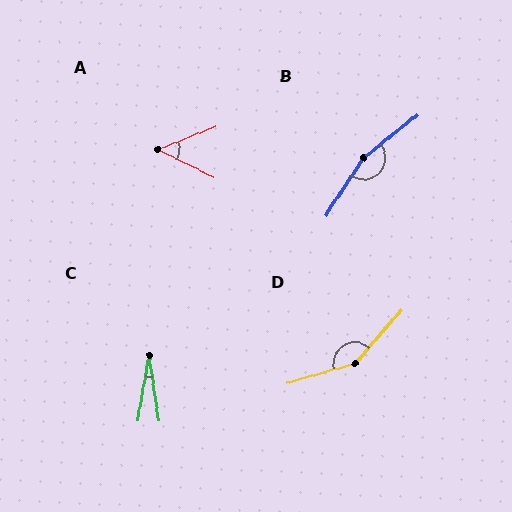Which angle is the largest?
B, at approximately 162 degrees.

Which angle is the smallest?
C, at approximately 18 degrees.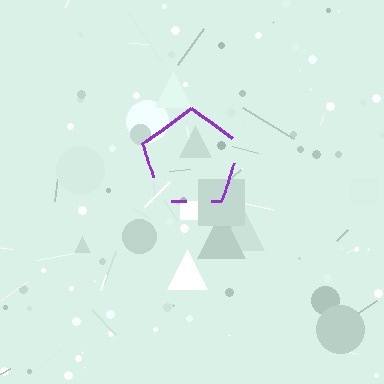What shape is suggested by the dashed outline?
The dashed outline suggests a pentagon.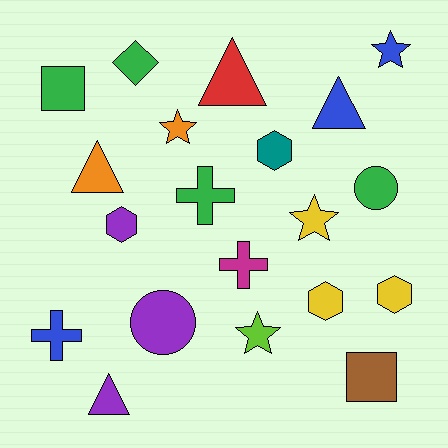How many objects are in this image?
There are 20 objects.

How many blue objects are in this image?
There are 3 blue objects.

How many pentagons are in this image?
There are no pentagons.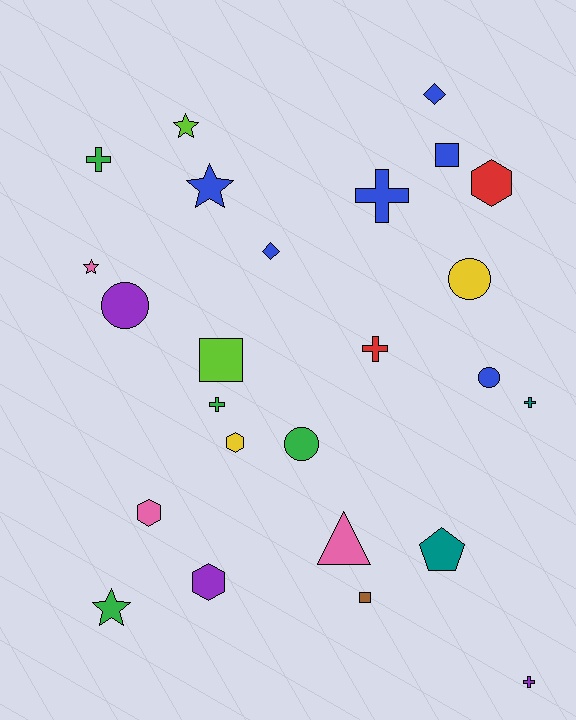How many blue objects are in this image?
There are 6 blue objects.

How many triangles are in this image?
There is 1 triangle.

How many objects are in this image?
There are 25 objects.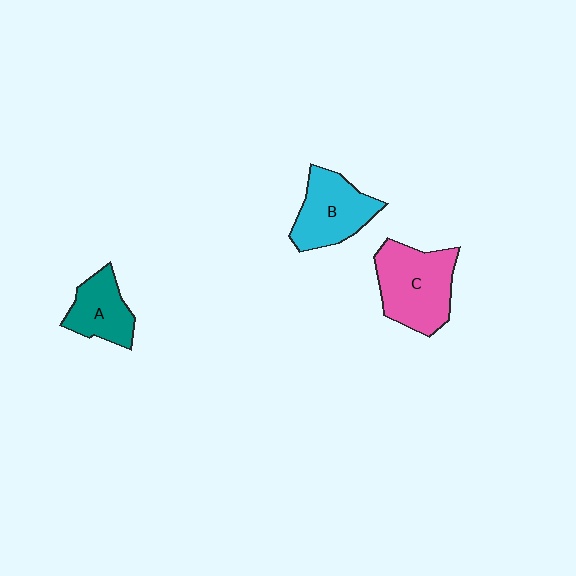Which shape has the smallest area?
Shape A (teal).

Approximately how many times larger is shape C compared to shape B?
Approximately 1.2 times.